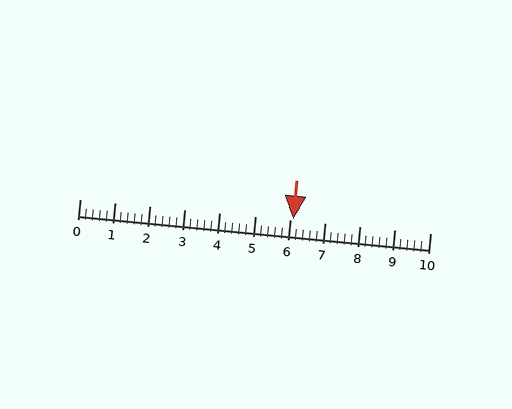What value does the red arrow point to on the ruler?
The red arrow points to approximately 6.1.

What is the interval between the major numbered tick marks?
The major tick marks are spaced 1 units apart.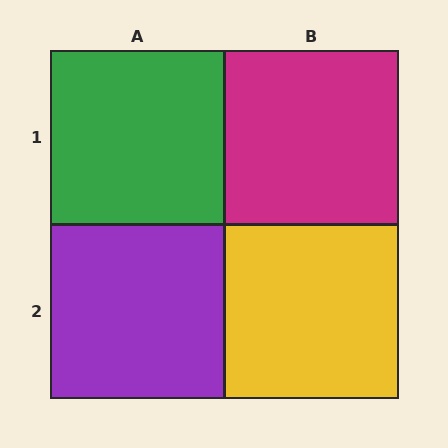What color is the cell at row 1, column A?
Green.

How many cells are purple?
1 cell is purple.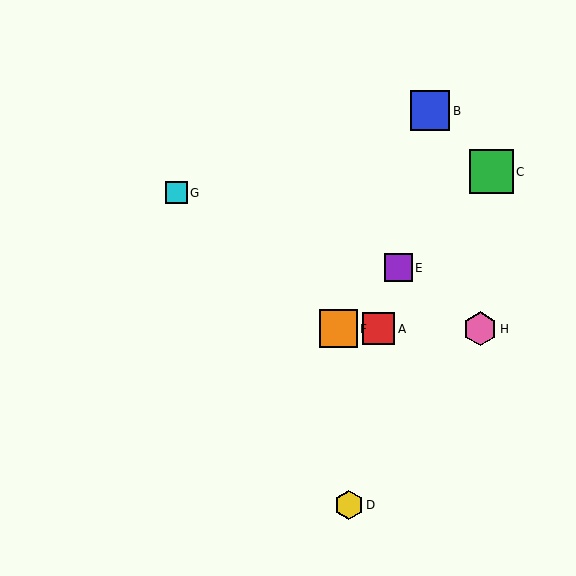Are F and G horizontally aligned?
No, F is at y≈329 and G is at y≈193.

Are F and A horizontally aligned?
Yes, both are at y≈329.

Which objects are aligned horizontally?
Objects A, F, H are aligned horizontally.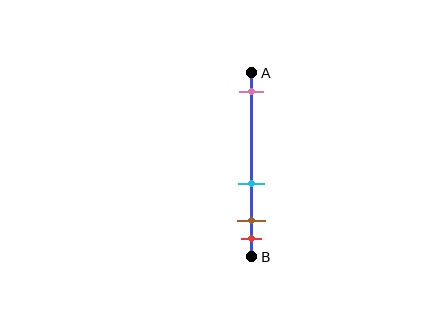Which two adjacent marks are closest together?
The brown and red marks are the closest adjacent pair.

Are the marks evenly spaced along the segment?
No, the marks are not evenly spaced.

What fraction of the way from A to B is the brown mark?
The brown mark is approximately 80% (0.8) of the way from A to B.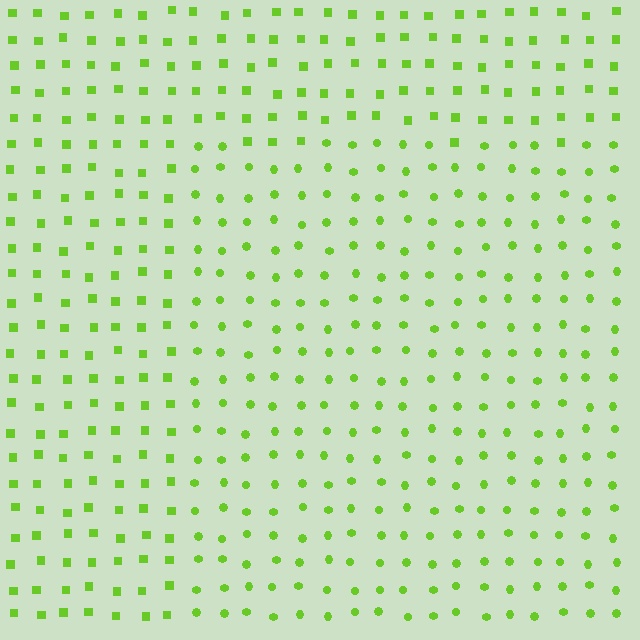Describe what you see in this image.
The image is filled with small lime elements arranged in a uniform grid. A rectangle-shaped region contains circles, while the surrounding area contains squares. The boundary is defined purely by the change in element shape.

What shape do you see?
I see a rectangle.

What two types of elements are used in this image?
The image uses circles inside the rectangle region and squares outside it.